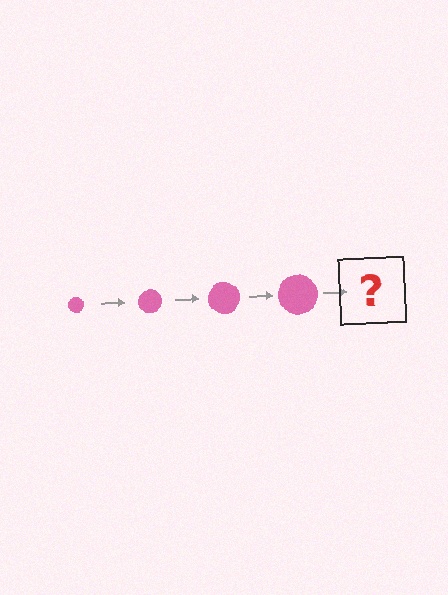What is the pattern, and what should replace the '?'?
The pattern is that the circle gets progressively larger each step. The '?' should be a pink circle, larger than the previous one.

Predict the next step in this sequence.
The next step is a pink circle, larger than the previous one.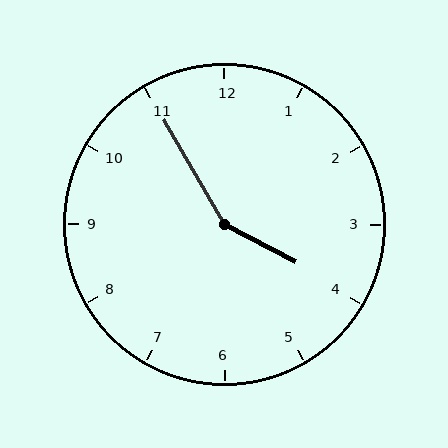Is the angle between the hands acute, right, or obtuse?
It is obtuse.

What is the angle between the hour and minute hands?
Approximately 148 degrees.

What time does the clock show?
3:55.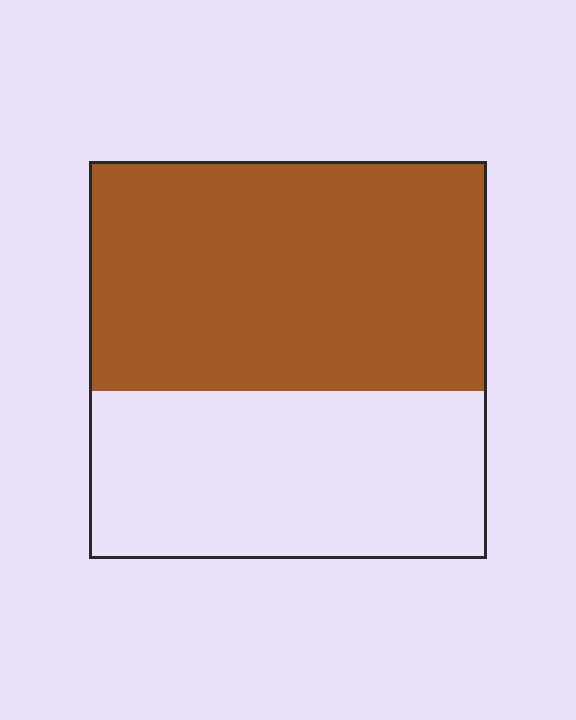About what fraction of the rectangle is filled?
About three fifths (3/5).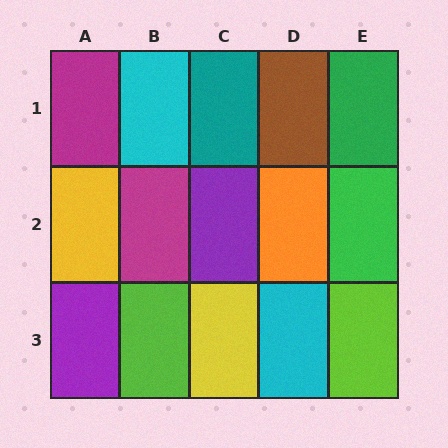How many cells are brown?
1 cell is brown.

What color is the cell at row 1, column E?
Green.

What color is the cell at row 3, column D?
Cyan.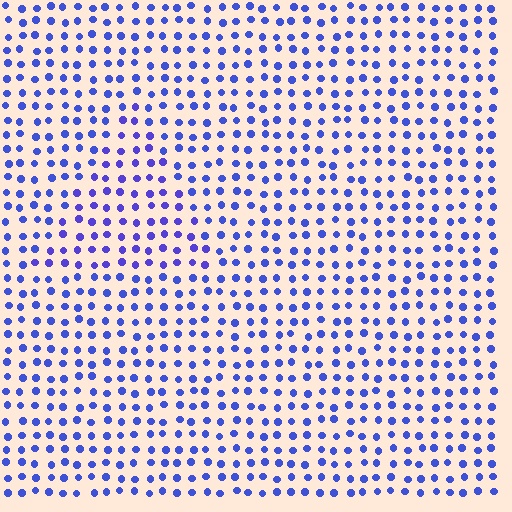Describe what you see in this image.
The image is filled with small blue elements in a uniform arrangement. A triangle-shaped region is visible where the elements are tinted to a slightly different hue, forming a subtle color boundary.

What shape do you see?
I see a triangle.